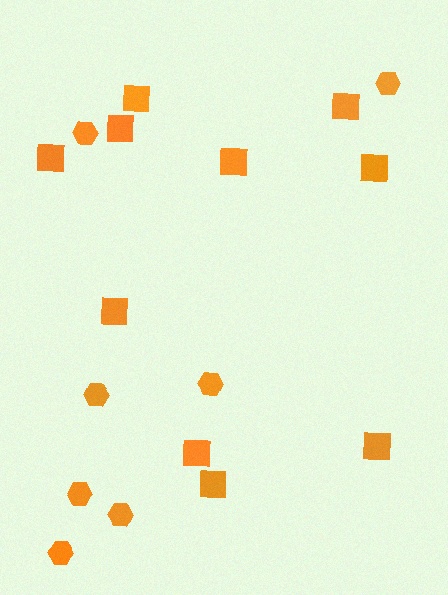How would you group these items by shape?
There are 2 groups: one group of squares (10) and one group of hexagons (7).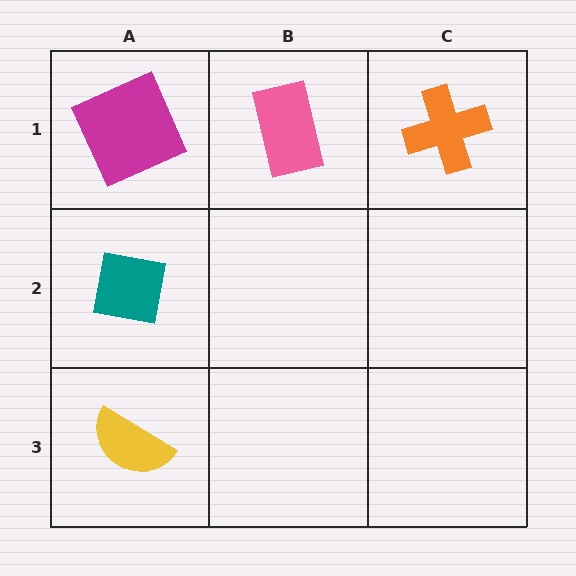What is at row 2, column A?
A teal square.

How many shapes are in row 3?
1 shape.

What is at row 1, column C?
An orange cross.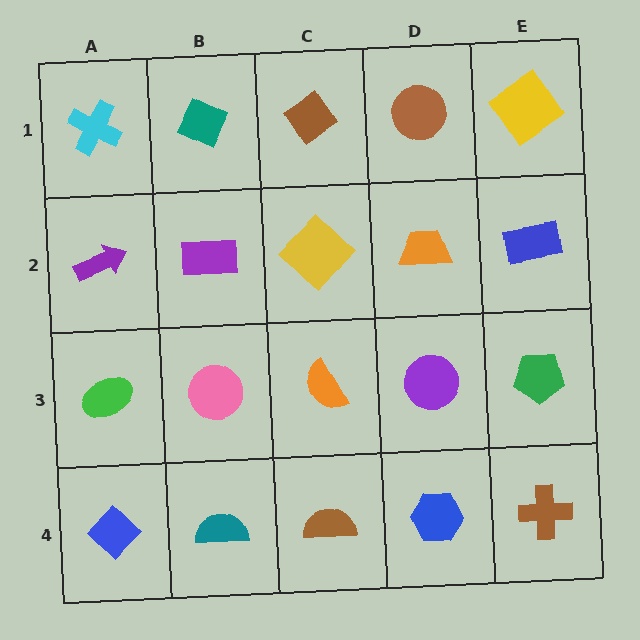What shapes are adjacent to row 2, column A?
A cyan cross (row 1, column A), a green ellipse (row 3, column A), a purple rectangle (row 2, column B).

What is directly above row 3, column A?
A purple arrow.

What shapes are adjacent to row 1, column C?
A yellow diamond (row 2, column C), a teal diamond (row 1, column B), a brown circle (row 1, column D).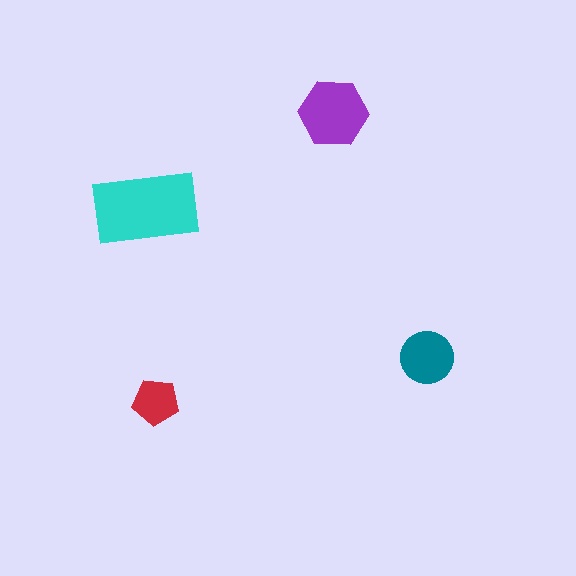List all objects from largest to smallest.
The cyan rectangle, the purple hexagon, the teal circle, the red pentagon.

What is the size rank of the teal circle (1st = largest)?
3rd.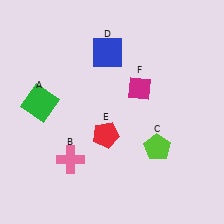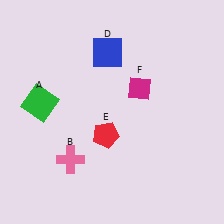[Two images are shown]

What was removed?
The lime pentagon (C) was removed in Image 2.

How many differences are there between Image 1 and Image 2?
There is 1 difference between the two images.